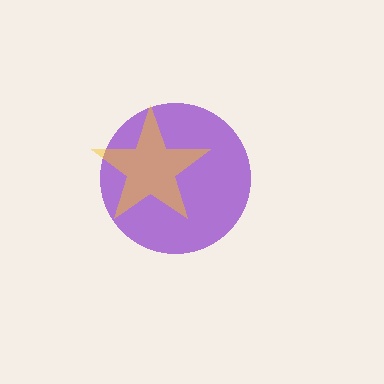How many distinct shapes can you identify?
There are 2 distinct shapes: a purple circle, a yellow star.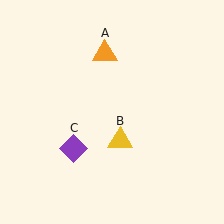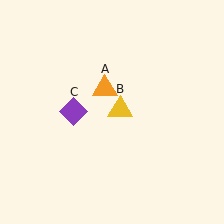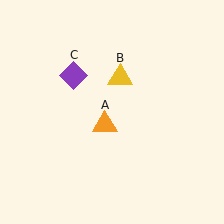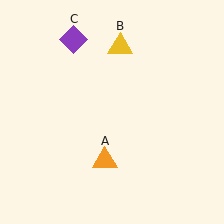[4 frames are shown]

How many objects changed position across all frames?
3 objects changed position: orange triangle (object A), yellow triangle (object B), purple diamond (object C).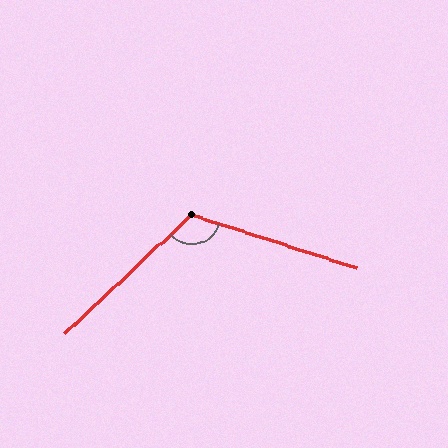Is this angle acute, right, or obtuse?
It is obtuse.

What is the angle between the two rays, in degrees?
Approximately 119 degrees.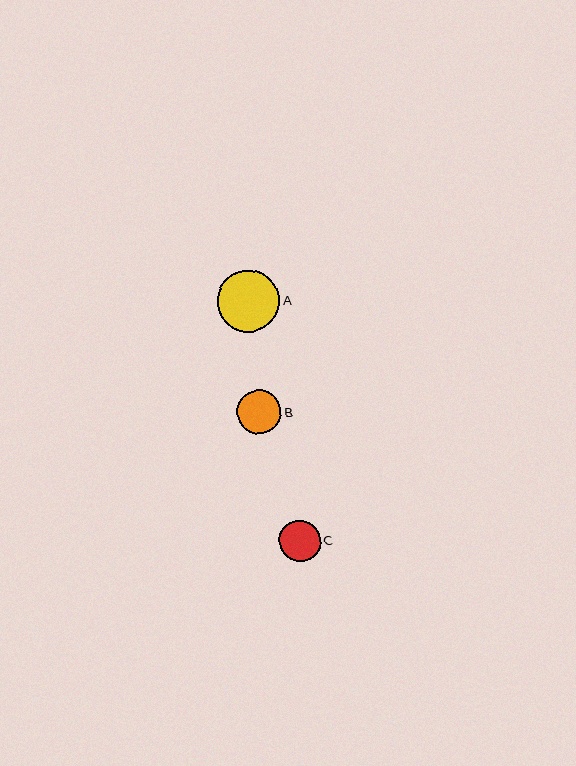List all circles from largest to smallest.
From largest to smallest: A, B, C.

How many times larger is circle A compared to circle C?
Circle A is approximately 1.5 times the size of circle C.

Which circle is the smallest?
Circle C is the smallest with a size of approximately 41 pixels.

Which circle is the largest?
Circle A is the largest with a size of approximately 62 pixels.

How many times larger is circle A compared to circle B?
Circle A is approximately 1.4 times the size of circle B.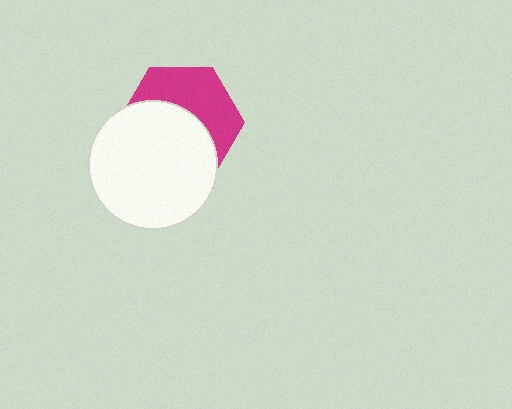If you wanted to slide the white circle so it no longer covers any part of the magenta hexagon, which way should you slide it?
Slide it down — that is the most direct way to separate the two shapes.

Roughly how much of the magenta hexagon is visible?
A small part of it is visible (roughly 45%).